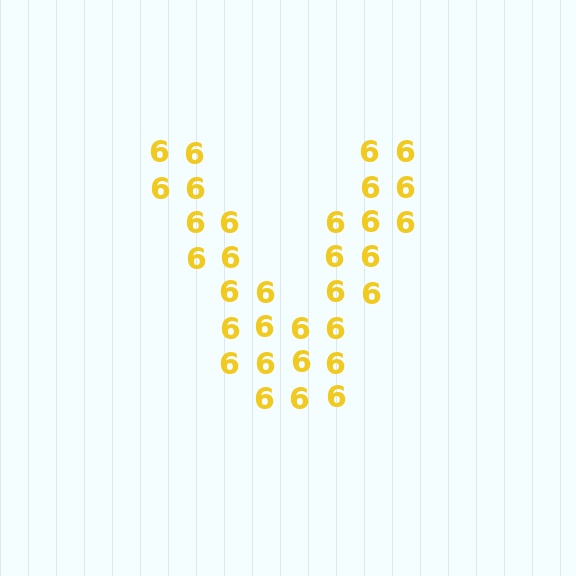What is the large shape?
The large shape is the letter V.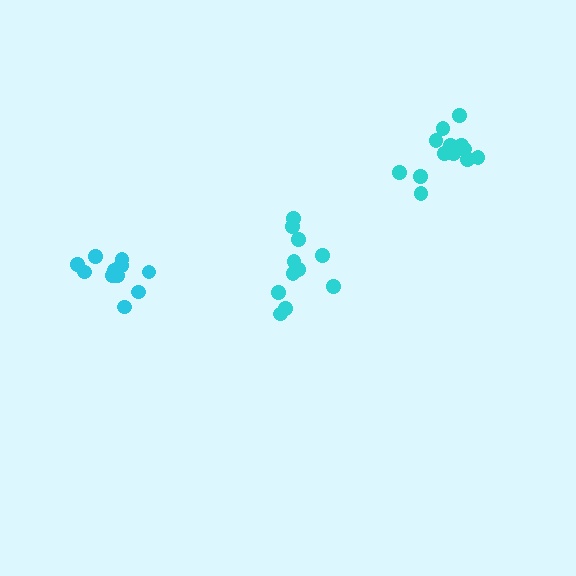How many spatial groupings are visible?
There are 3 spatial groupings.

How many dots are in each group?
Group 1: 13 dots, Group 2: 11 dots, Group 3: 12 dots (36 total).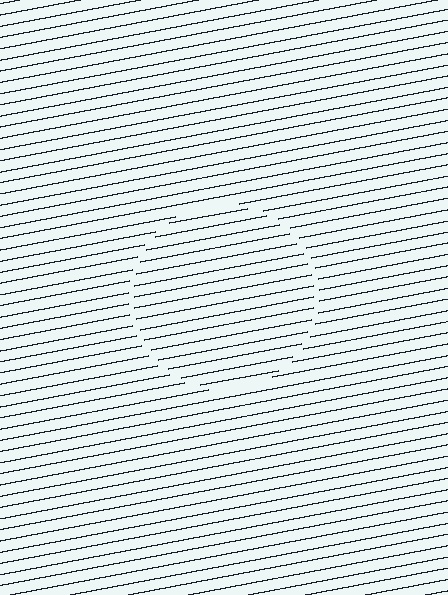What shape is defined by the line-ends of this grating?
An illusory circle. The interior of the shape contains the same grating, shifted by half a period — the contour is defined by the phase discontinuity where line-ends from the inner and outer gratings abut.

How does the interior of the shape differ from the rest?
The interior of the shape contains the same grating, shifted by half a period — the contour is defined by the phase discontinuity where line-ends from the inner and outer gratings abut.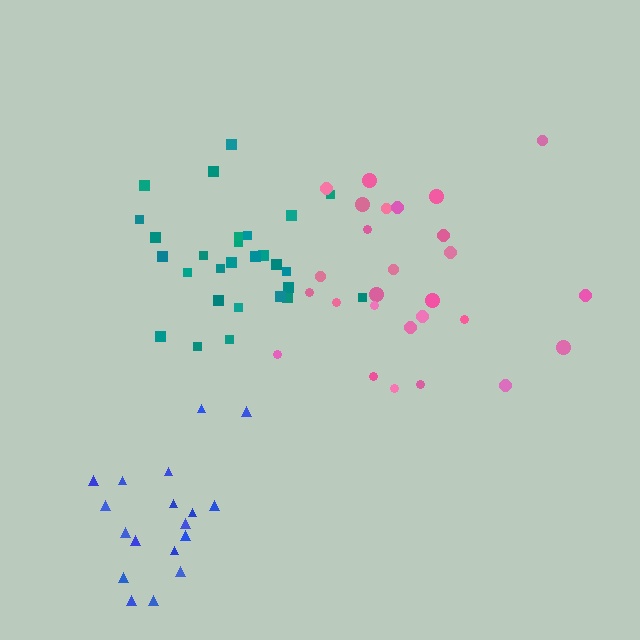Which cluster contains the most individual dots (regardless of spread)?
Teal (28).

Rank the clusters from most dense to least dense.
teal, pink, blue.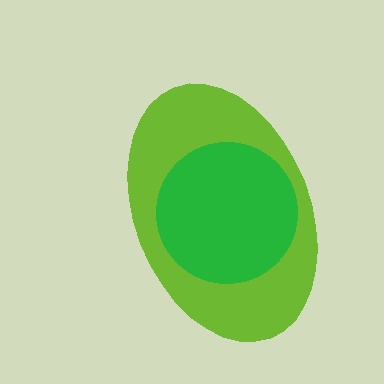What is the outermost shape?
The lime ellipse.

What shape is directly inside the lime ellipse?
The green circle.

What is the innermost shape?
The green circle.